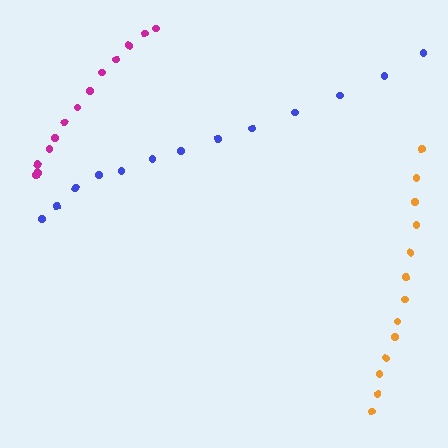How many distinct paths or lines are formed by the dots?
There are 3 distinct paths.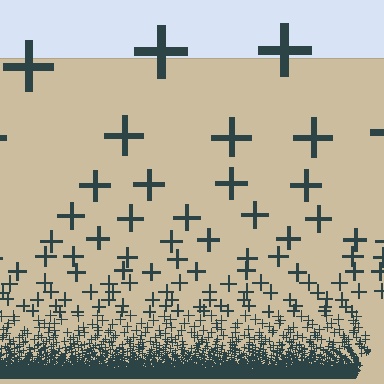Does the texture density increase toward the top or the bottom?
Density increases toward the bottom.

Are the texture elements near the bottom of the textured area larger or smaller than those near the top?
Smaller. The gradient is inverted — elements near the bottom are smaller and denser.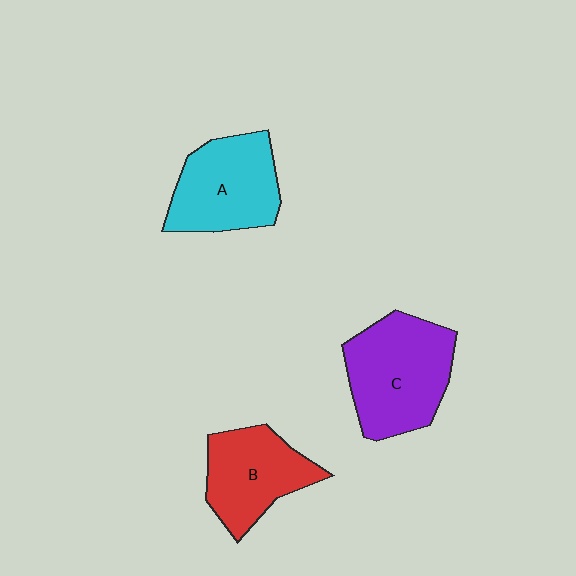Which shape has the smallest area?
Shape B (red).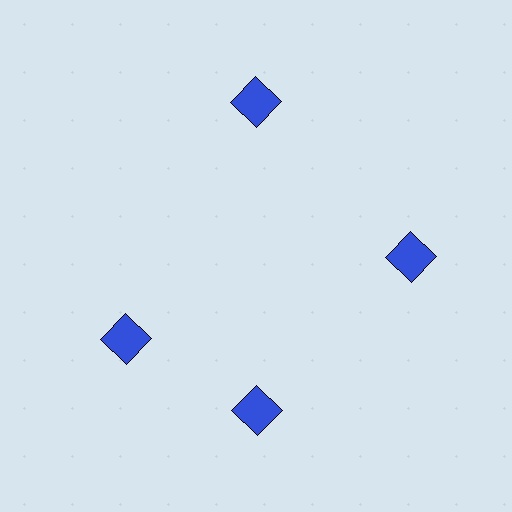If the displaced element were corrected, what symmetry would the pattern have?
It would have 4-fold rotational symmetry — the pattern would map onto itself every 90 degrees.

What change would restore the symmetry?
The symmetry would be restored by rotating it back into even spacing with its neighbors so that all 4 squares sit at equal angles and equal distance from the center.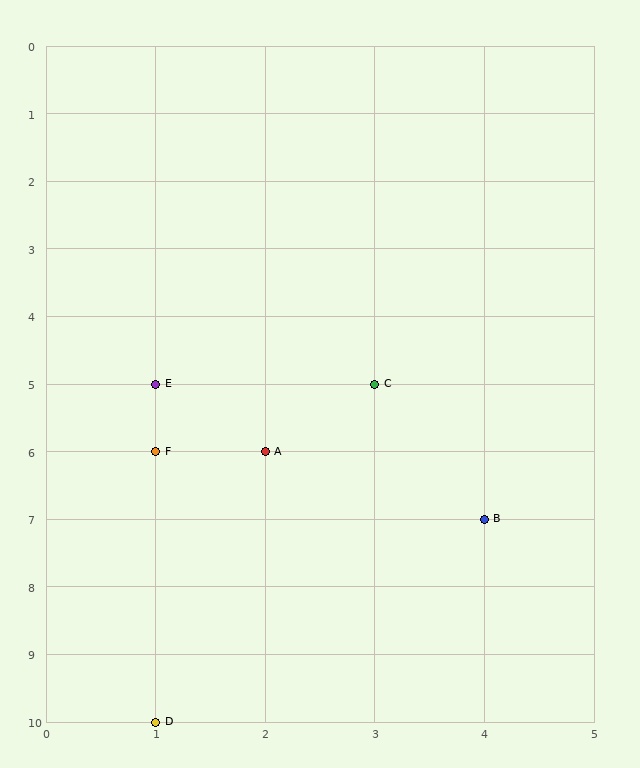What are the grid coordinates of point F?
Point F is at grid coordinates (1, 6).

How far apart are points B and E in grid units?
Points B and E are 3 columns and 2 rows apart (about 3.6 grid units diagonally).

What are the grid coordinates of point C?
Point C is at grid coordinates (3, 5).